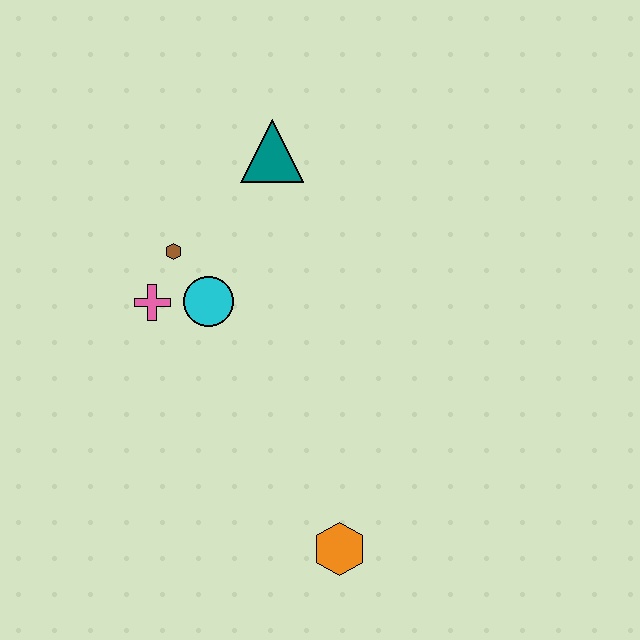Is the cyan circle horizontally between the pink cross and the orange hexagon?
Yes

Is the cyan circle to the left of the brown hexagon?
No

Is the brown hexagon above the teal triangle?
No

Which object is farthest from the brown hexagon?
The orange hexagon is farthest from the brown hexagon.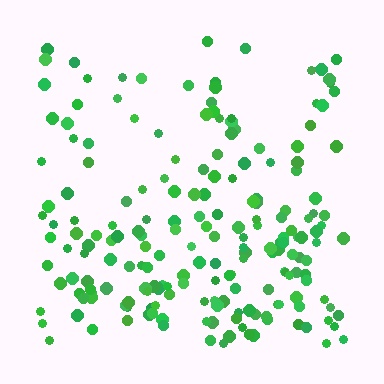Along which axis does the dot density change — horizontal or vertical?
Vertical.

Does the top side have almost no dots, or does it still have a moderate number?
Still a moderate number, just noticeably fewer than the bottom.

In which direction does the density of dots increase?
From top to bottom, with the bottom side densest.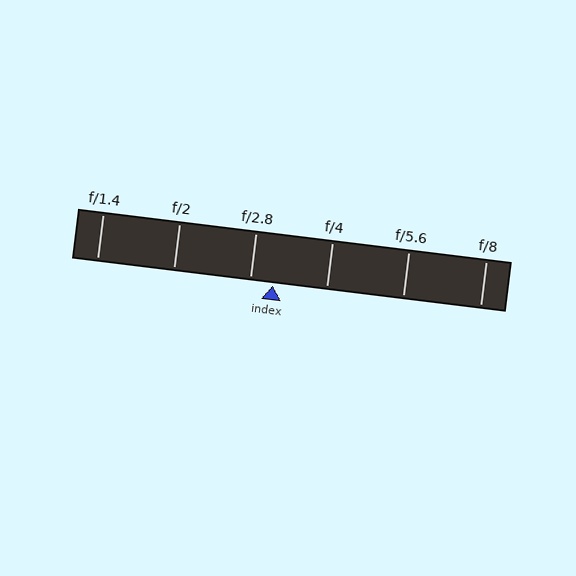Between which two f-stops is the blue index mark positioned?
The index mark is between f/2.8 and f/4.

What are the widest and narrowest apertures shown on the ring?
The widest aperture shown is f/1.4 and the narrowest is f/8.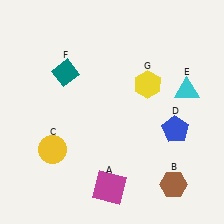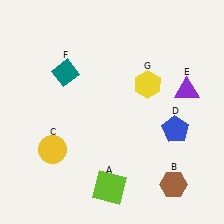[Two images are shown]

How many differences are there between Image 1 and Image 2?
There are 2 differences between the two images.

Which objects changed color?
A changed from magenta to lime. E changed from cyan to purple.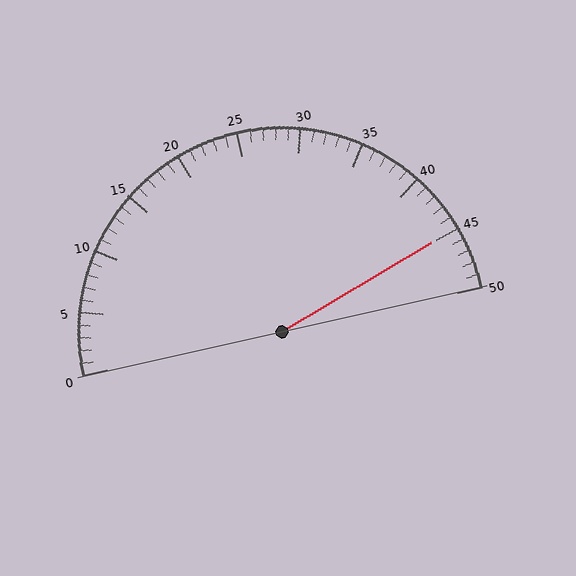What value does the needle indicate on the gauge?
The needle indicates approximately 45.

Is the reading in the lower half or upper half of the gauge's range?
The reading is in the upper half of the range (0 to 50).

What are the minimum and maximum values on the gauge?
The gauge ranges from 0 to 50.